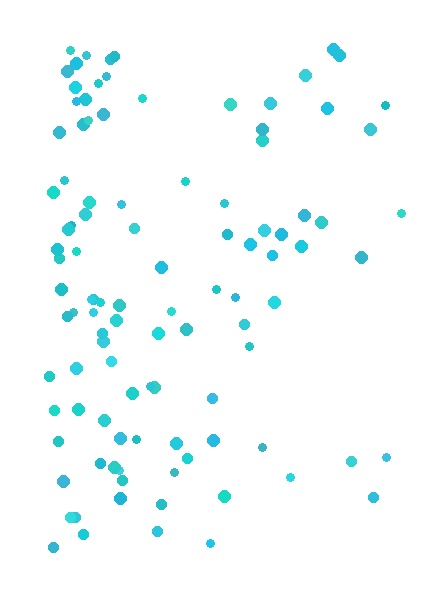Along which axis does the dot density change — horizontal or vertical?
Horizontal.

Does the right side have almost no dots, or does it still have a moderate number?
Still a moderate number, just noticeably fewer than the left.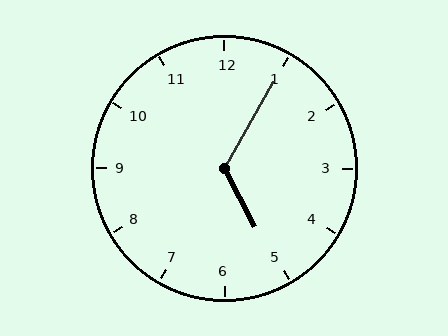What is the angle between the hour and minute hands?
Approximately 122 degrees.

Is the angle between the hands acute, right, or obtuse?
It is obtuse.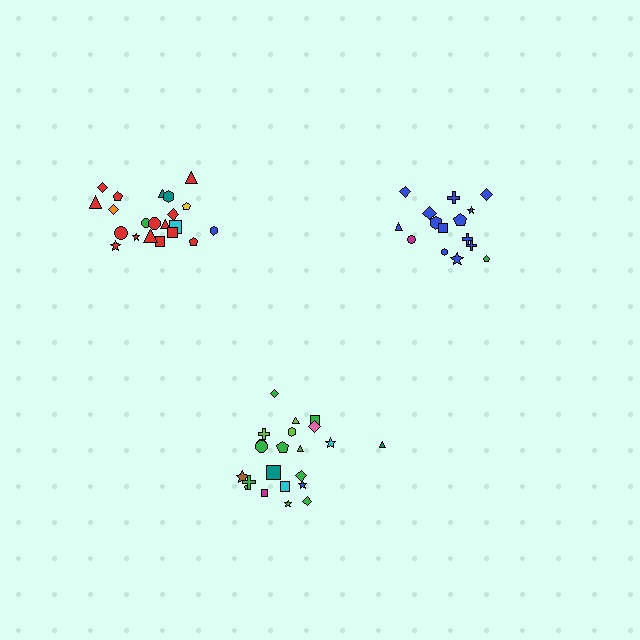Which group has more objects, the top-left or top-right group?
The top-left group.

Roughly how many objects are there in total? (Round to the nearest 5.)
Roughly 60 objects in total.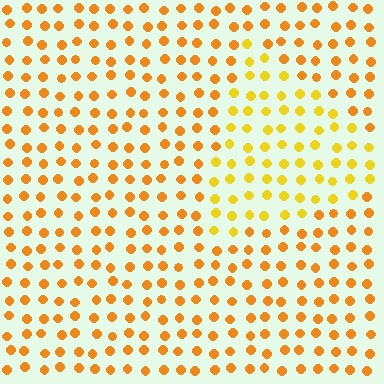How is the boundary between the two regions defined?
The boundary is defined purely by a slight shift in hue (about 22 degrees). Spacing, size, and orientation are identical on both sides.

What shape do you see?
I see a triangle.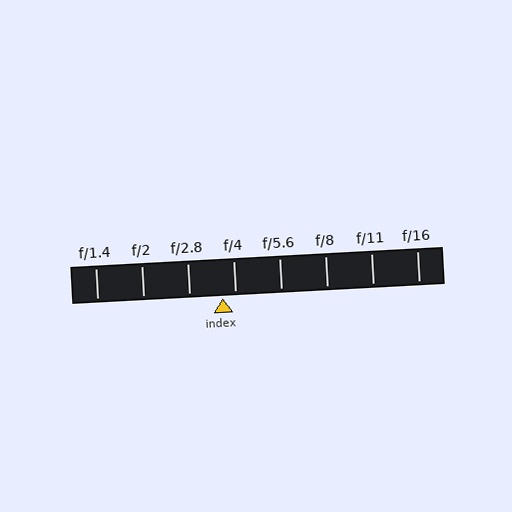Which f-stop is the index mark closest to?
The index mark is closest to f/4.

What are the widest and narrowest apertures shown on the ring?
The widest aperture shown is f/1.4 and the narrowest is f/16.